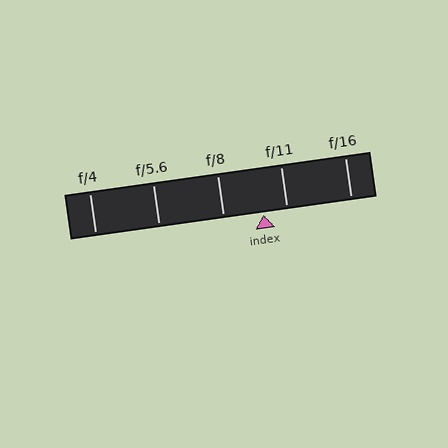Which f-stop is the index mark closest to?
The index mark is closest to f/11.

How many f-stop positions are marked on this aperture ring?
There are 5 f-stop positions marked.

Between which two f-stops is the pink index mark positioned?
The index mark is between f/8 and f/11.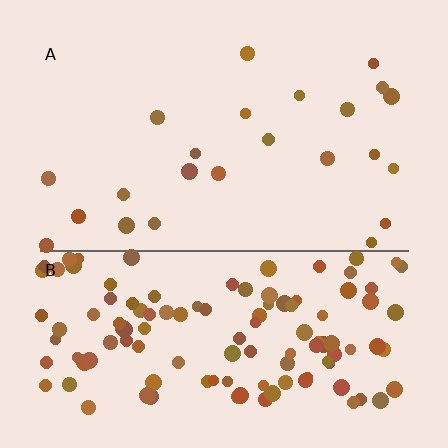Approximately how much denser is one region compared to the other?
Approximately 5.3× — region B over region A.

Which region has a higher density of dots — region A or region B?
B (the bottom).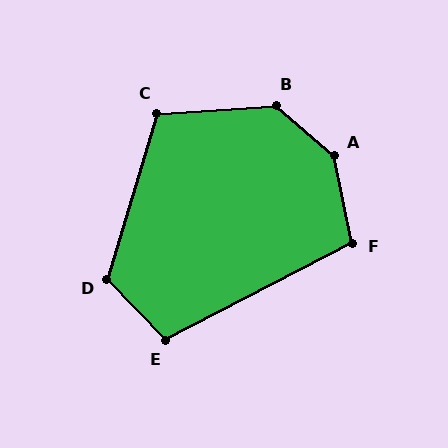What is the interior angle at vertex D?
Approximately 119 degrees (obtuse).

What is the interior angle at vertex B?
Approximately 135 degrees (obtuse).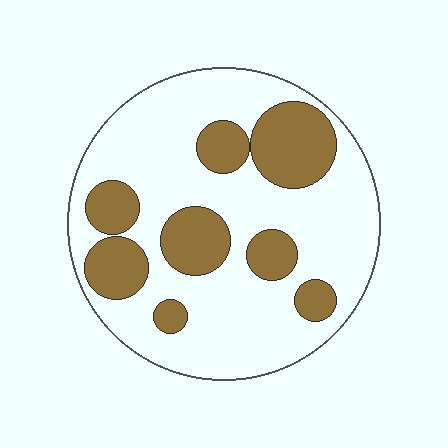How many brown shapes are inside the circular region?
8.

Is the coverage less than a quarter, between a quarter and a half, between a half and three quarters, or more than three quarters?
Between a quarter and a half.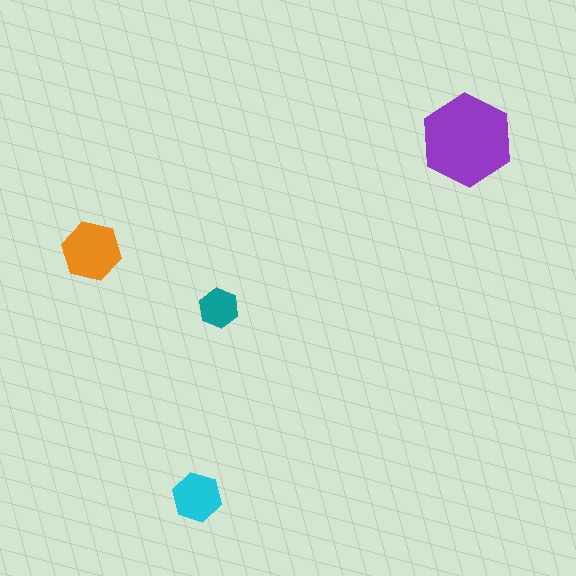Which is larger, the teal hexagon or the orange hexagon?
The orange one.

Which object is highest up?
The purple hexagon is topmost.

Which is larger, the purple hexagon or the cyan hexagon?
The purple one.